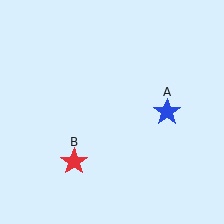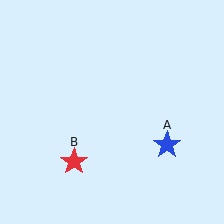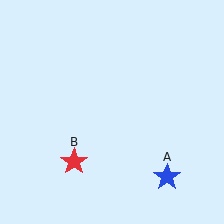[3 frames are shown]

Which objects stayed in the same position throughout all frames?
Red star (object B) remained stationary.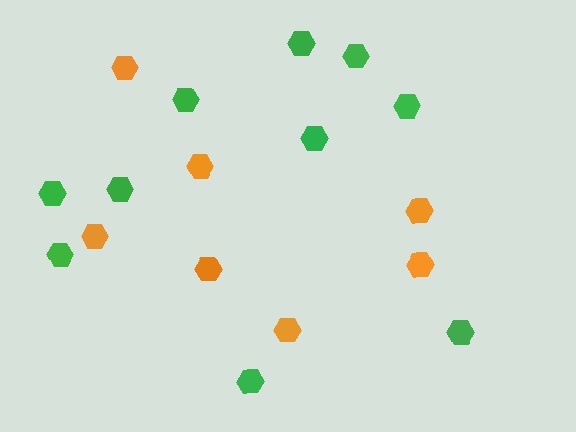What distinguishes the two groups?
There are 2 groups: one group of green hexagons (10) and one group of orange hexagons (7).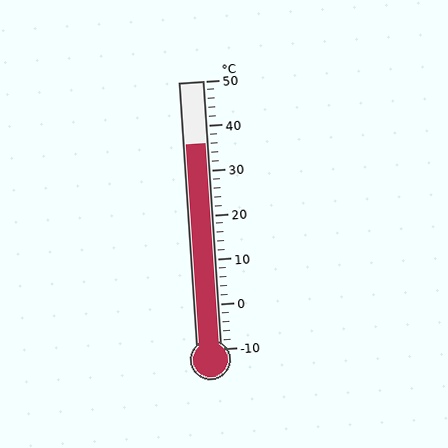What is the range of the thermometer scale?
The thermometer scale ranges from -10°C to 50°C.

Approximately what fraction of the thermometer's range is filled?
The thermometer is filled to approximately 75% of its range.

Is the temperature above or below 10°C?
The temperature is above 10°C.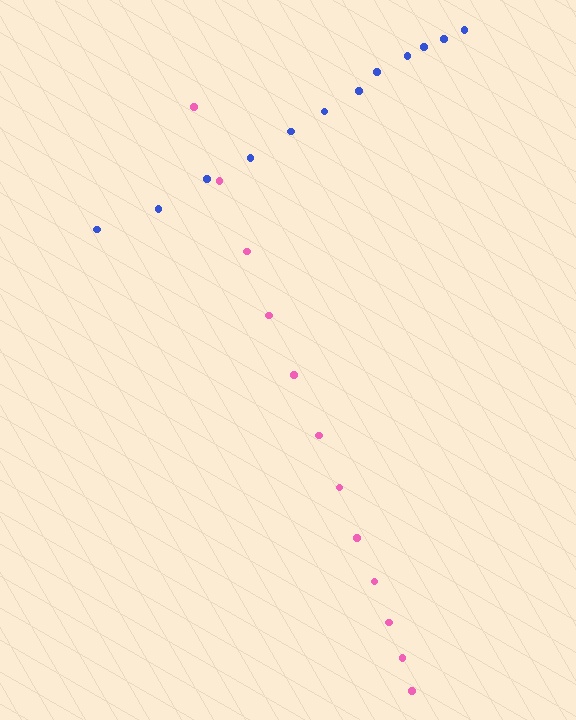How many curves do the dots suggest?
There are 2 distinct paths.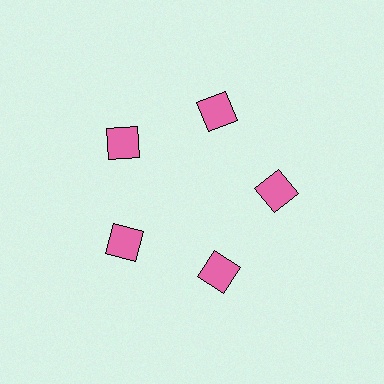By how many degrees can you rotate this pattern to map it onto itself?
The pattern maps onto itself every 72 degrees of rotation.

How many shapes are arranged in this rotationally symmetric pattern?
There are 5 shapes, arranged in 5 groups of 1.